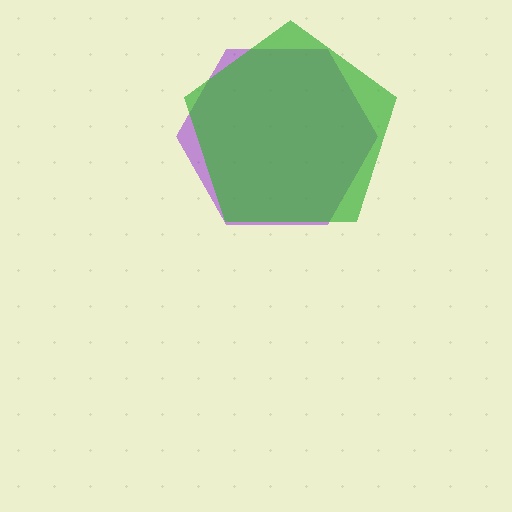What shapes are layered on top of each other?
The layered shapes are: a purple hexagon, a green pentagon.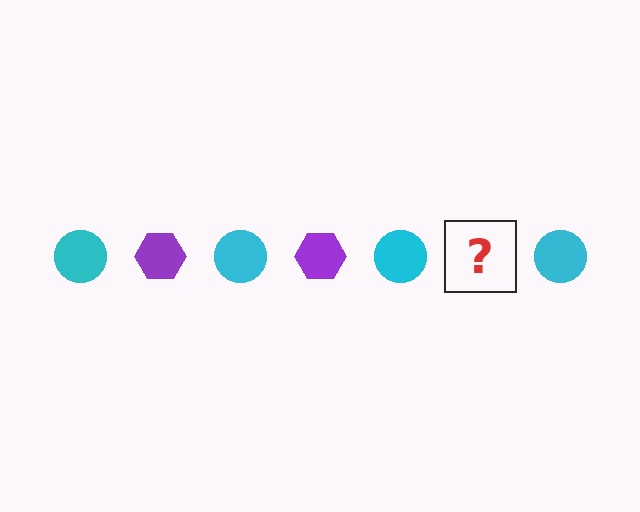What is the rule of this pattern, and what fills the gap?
The rule is that the pattern alternates between cyan circle and purple hexagon. The gap should be filled with a purple hexagon.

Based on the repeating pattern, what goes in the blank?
The blank should be a purple hexagon.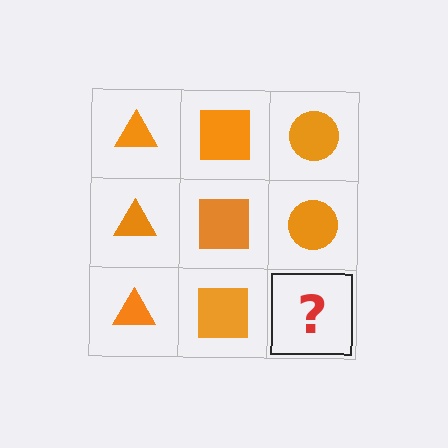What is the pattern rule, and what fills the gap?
The rule is that each column has a consistent shape. The gap should be filled with an orange circle.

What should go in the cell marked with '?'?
The missing cell should contain an orange circle.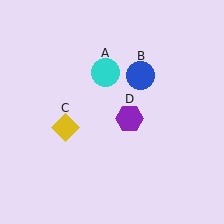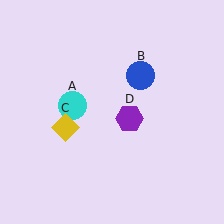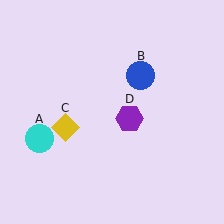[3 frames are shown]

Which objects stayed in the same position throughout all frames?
Blue circle (object B) and yellow diamond (object C) and purple hexagon (object D) remained stationary.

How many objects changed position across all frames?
1 object changed position: cyan circle (object A).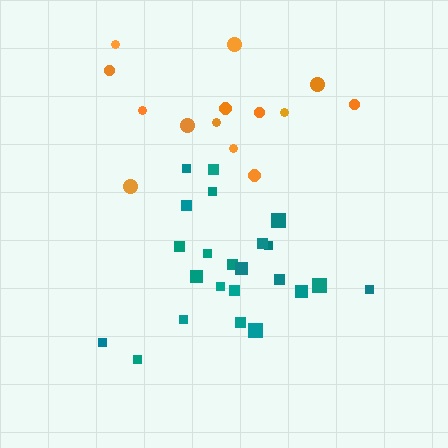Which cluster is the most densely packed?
Teal.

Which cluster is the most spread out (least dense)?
Orange.